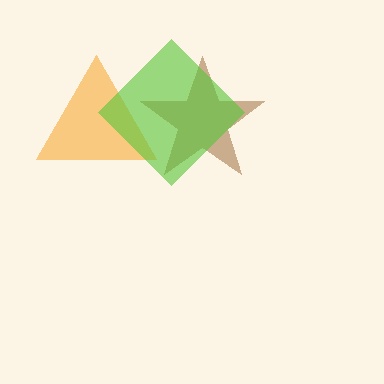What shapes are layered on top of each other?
The layered shapes are: an orange triangle, a brown star, a lime diamond.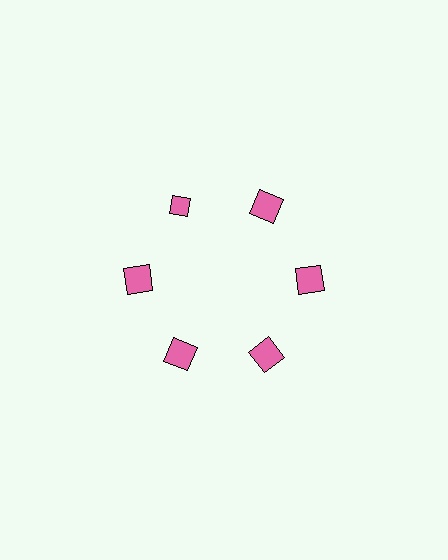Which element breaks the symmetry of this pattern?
The pink diamond at roughly the 11 o'clock position breaks the symmetry. All other shapes are pink squares.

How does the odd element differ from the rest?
It has a different shape: diamond instead of square.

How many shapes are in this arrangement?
There are 6 shapes arranged in a ring pattern.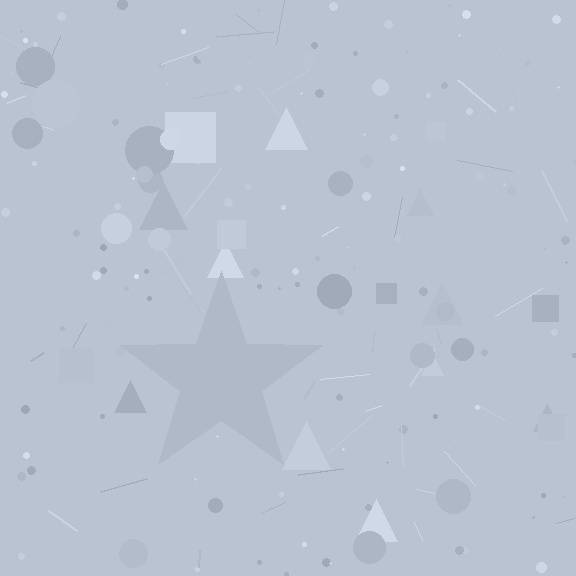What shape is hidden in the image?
A star is hidden in the image.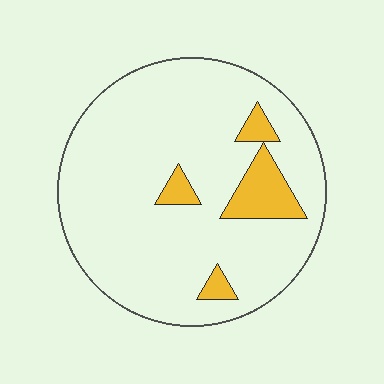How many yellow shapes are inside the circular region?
4.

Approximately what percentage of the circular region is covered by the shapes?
Approximately 10%.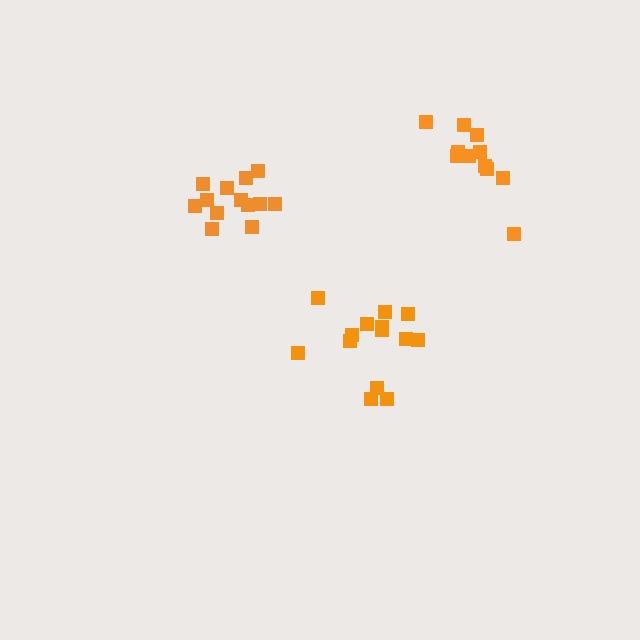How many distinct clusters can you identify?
There are 3 distinct clusters.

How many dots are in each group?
Group 1: 14 dots, Group 2: 13 dots, Group 3: 11 dots (38 total).